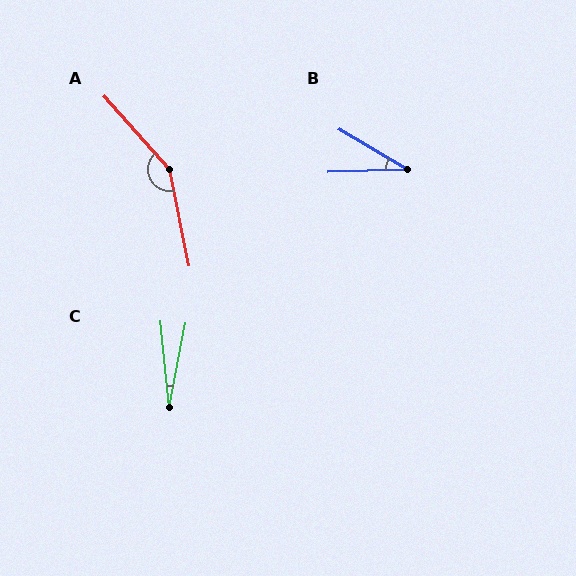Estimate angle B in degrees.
Approximately 33 degrees.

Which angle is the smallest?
C, at approximately 17 degrees.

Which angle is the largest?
A, at approximately 150 degrees.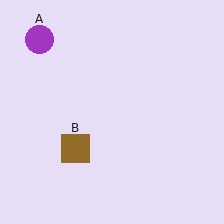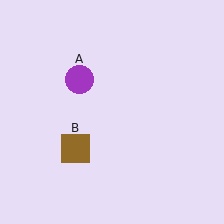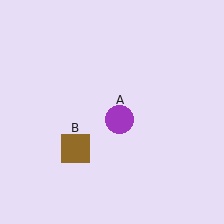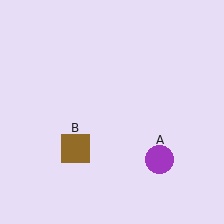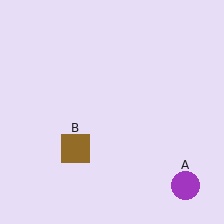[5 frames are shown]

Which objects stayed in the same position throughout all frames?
Brown square (object B) remained stationary.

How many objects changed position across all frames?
1 object changed position: purple circle (object A).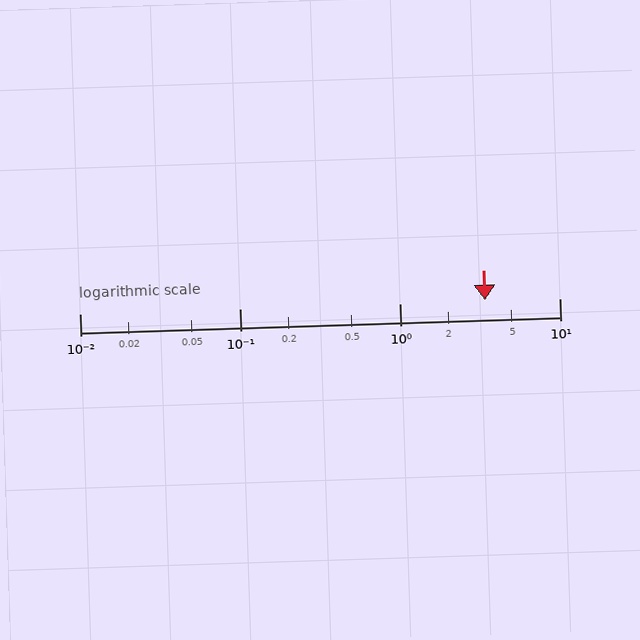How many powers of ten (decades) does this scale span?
The scale spans 3 decades, from 0.01 to 10.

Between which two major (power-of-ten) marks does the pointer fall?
The pointer is between 1 and 10.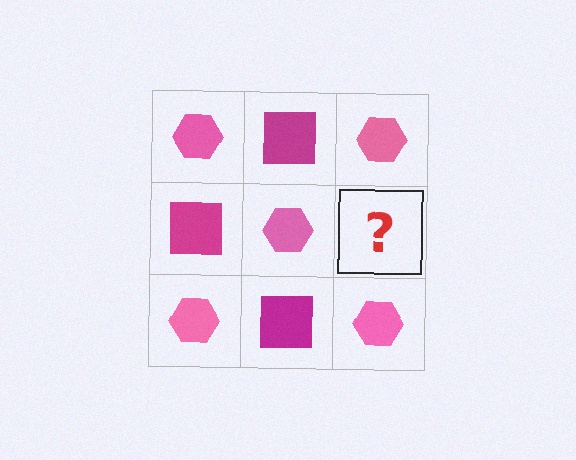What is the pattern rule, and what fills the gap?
The rule is that it alternates pink hexagon and magenta square in a checkerboard pattern. The gap should be filled with a magenta square.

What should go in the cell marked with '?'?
The missing cell should contain a magenta square.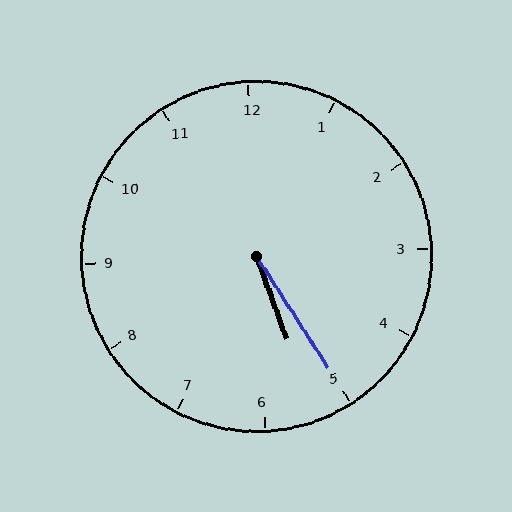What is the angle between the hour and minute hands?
Approximately 12 degrees.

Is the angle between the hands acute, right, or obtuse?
It is acute.